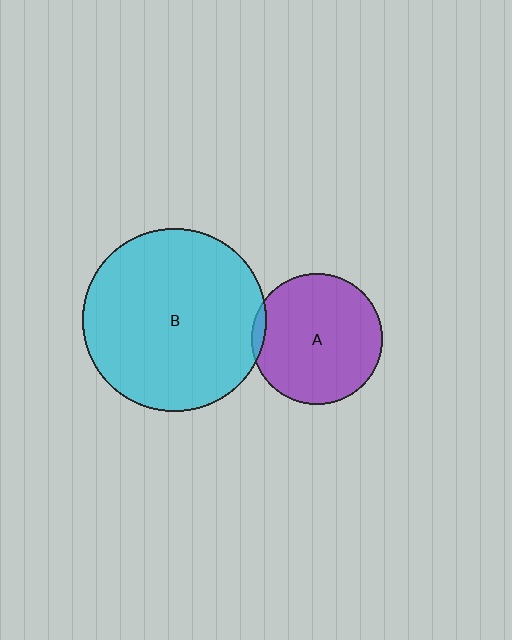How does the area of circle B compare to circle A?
Approximately 2.0 times.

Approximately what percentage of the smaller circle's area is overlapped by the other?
Approximately 5%.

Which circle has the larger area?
Circle B (cyan).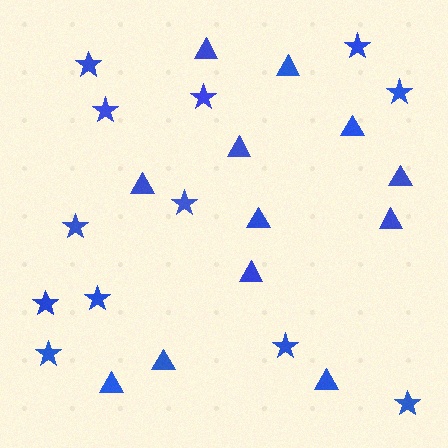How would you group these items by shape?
There are 2 groups: one group of stars (12) and one group of triangles (12).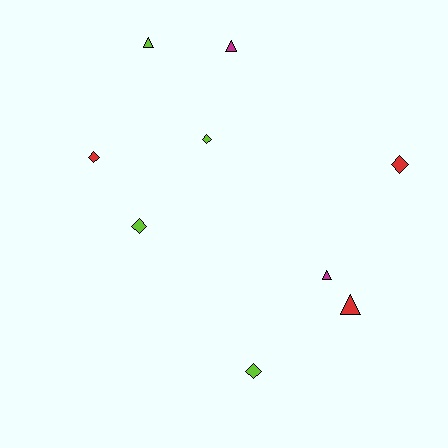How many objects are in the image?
There are 9 objects.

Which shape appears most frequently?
Diamond, with 5 objects.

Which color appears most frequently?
Lime, with 4 objects.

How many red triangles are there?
There is 1 red triangle.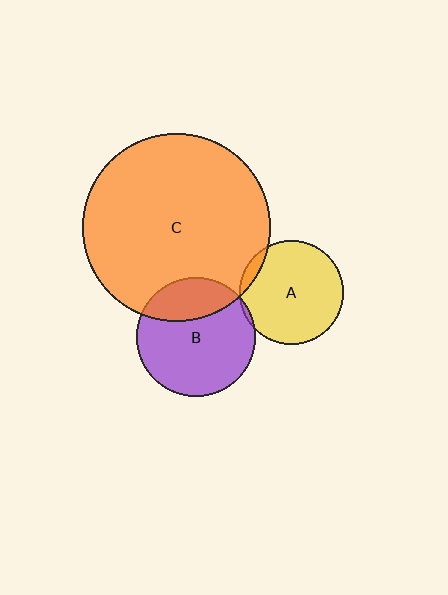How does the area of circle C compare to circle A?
Approximately 3.3 times.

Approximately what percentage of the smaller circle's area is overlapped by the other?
Approximately 25%.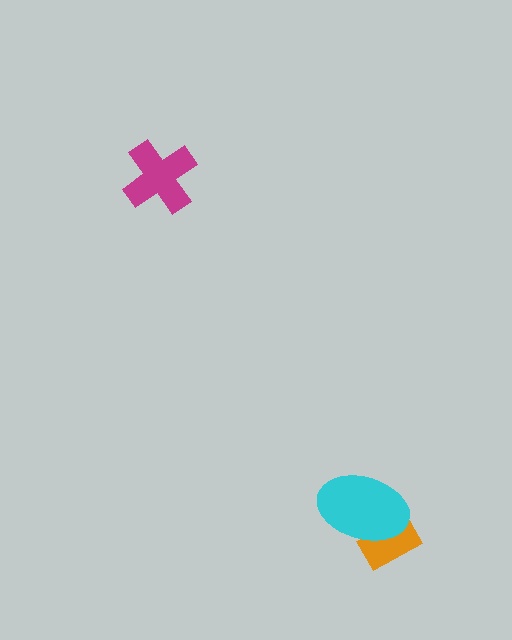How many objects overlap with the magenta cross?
0 objects overlap with the magenta cross.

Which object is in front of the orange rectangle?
The cyan ellipse is in front of the orange rectangle.